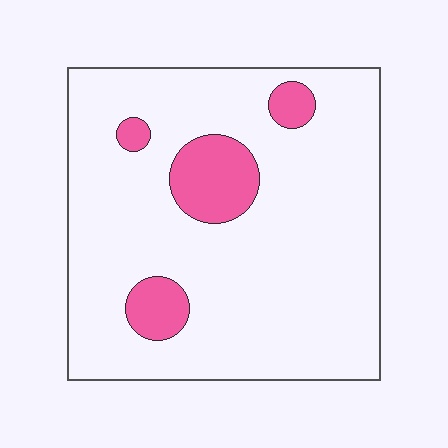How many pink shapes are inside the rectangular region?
4.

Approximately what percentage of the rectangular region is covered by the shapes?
Approximately 15%.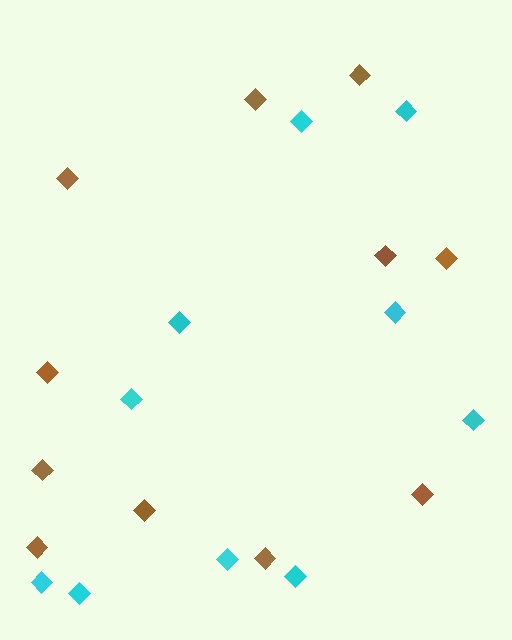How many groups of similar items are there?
There are 2 groups: one group of brown diamonds (11) and one group of cyan diamonds (10).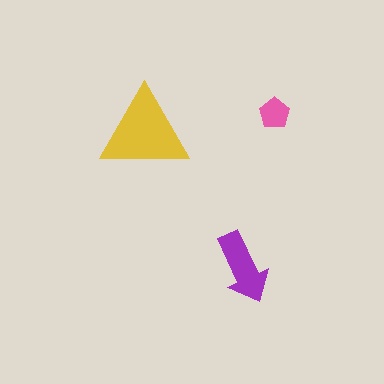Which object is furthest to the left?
The yellow triangle is leftmost.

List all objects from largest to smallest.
The yellow triangle, the purple arrow, the pink pentagon.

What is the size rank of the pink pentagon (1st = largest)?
3rd.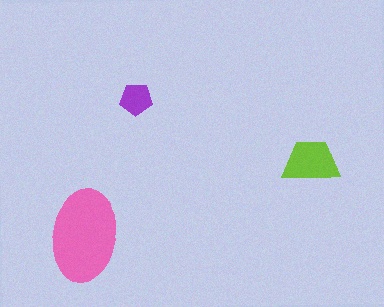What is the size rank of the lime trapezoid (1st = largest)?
2nd.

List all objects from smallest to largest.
The purple pentagon, the lime trapezoid, the pink ellipse.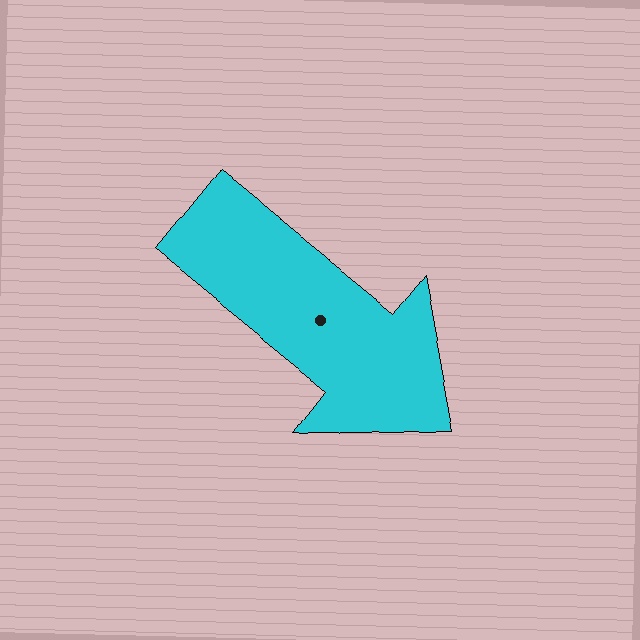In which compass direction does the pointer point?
Southeast.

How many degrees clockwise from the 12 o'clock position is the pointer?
Approximately 129 degrees.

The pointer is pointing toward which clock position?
Roughly 4 o'clock.